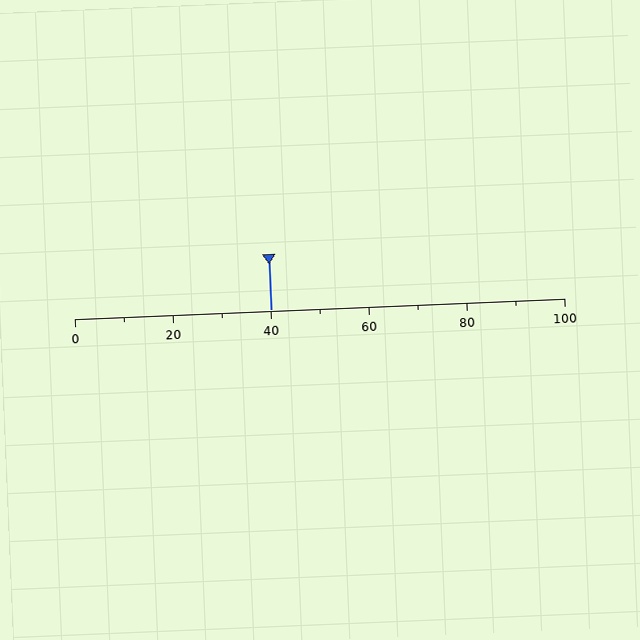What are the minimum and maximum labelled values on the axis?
The axis runs from 0 to 100.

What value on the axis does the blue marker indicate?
The marker indicates approximately 40.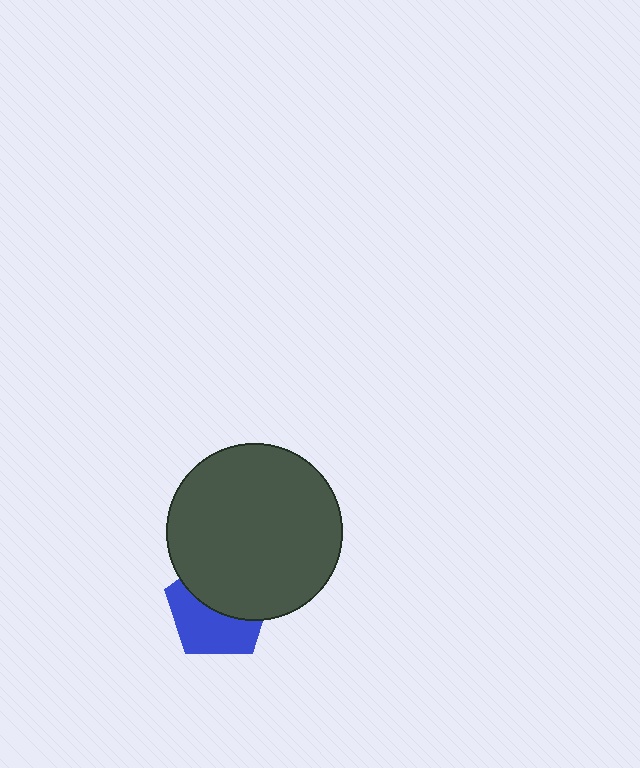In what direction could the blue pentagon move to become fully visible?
The blue pentagon could move down. That would shift it out from behind the dark gray circle entirely.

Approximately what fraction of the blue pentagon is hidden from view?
Roughly 50% of the blue pentagon is hidden behind the dark gray circle.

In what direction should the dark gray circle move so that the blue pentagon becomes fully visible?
The dark gray circle should move up. That is the shortest direction to clear the overlap and leave the blue pentagon fully visible.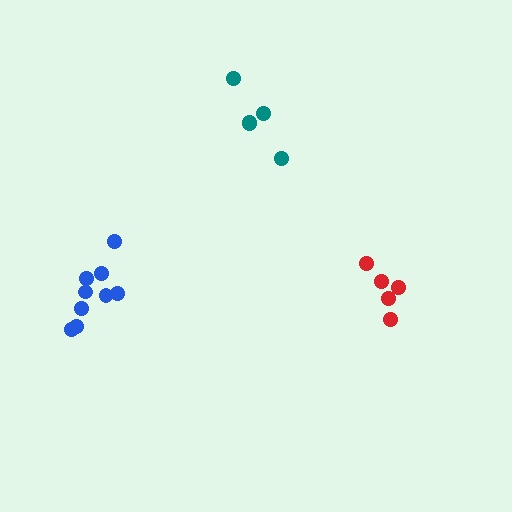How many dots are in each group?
Group 1: 5 dots, Group 2: 5 dots, Group 3: 9 dots (19 total).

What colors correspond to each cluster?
The clusters are colored: red, teal, blue.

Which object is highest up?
The teal cluster is topmost.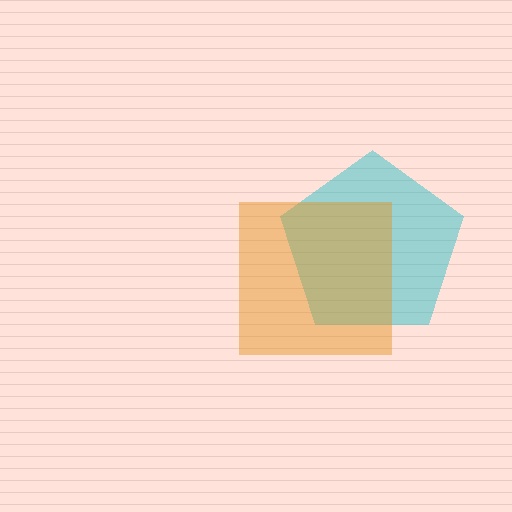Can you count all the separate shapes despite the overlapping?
Yes, there are 2 separate shapes.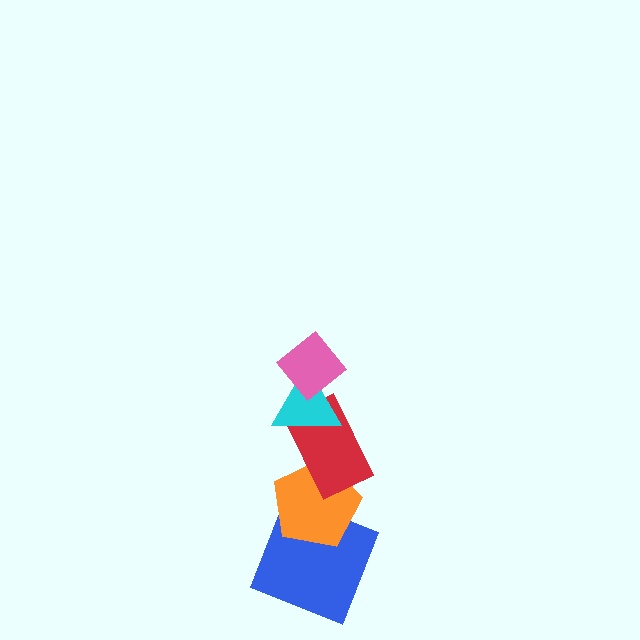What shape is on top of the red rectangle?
The cyan triangle is on top of the red rectangle.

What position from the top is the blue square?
The blue square is 5th from the top.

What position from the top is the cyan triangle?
The cyan triangle is 2nd from the top.